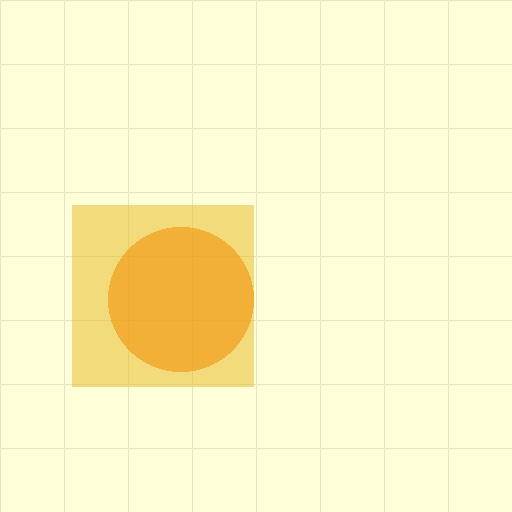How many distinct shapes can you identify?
There are 2 distinct shapes: a yellow square, an orange circle.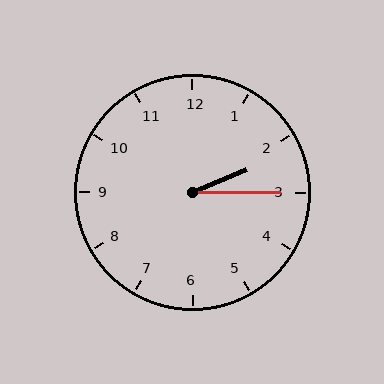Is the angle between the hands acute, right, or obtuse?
It is acute.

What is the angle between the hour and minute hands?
Approximately 22 degrees.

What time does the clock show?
2:15.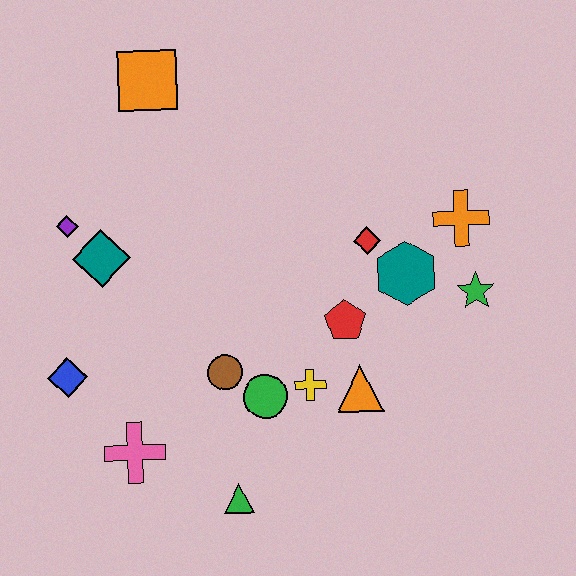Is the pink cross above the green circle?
No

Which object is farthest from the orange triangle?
The orange square is farthest from the orange triangle.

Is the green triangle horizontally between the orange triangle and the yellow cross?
No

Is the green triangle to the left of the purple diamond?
No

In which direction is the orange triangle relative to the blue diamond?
The orange triangle is to the right of the blue diamond.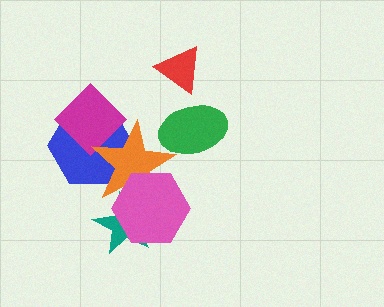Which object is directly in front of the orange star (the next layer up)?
The green ellipse is directly in front of the orange star.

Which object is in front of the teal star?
The pink hexagon is in front of the teal star.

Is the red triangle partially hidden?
No, no other shape covers it.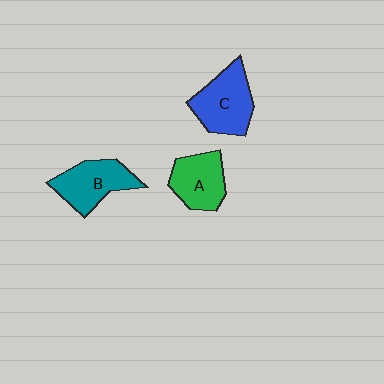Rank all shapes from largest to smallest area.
From largest to smallest: C (blue), B (teal), A (green).